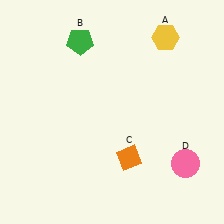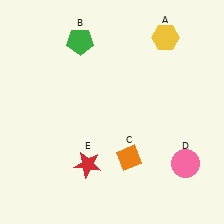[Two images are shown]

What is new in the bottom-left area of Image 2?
A red star (E) was added in the bottom-left area of Image 2.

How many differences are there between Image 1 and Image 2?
There is 1 difference between the two images.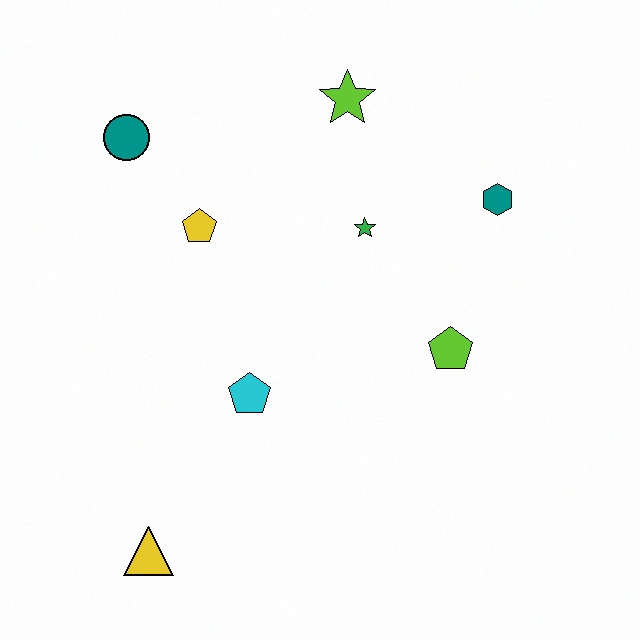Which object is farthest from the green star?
The yellow triangle is farthest from the green star.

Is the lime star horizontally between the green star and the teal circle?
Yes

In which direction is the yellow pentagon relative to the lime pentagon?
The yellow pentagon is to the left of the lime pentagon.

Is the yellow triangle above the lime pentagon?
No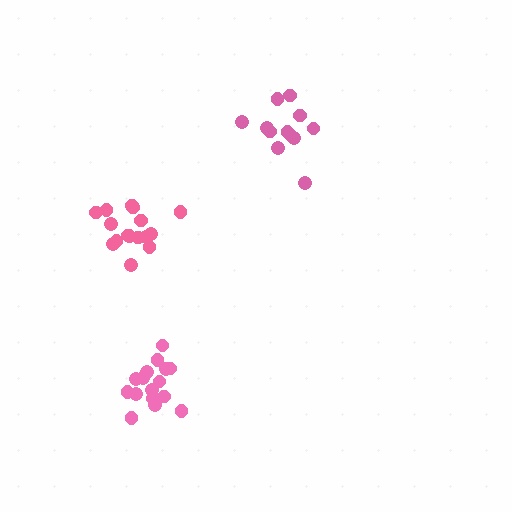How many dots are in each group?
Group 1: 16 dots, Group 2: 12 dots, Group 3: 16 dots (44 total).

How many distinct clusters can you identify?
There are 3 distinct clusters.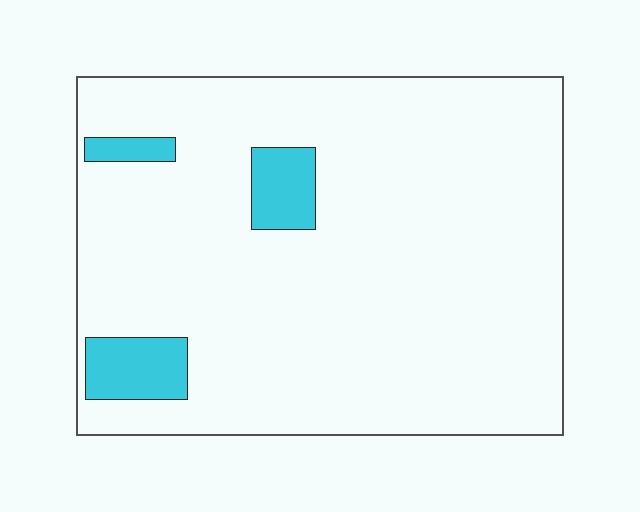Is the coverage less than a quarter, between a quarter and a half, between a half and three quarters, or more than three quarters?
Less than a quarter.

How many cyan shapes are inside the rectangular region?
3.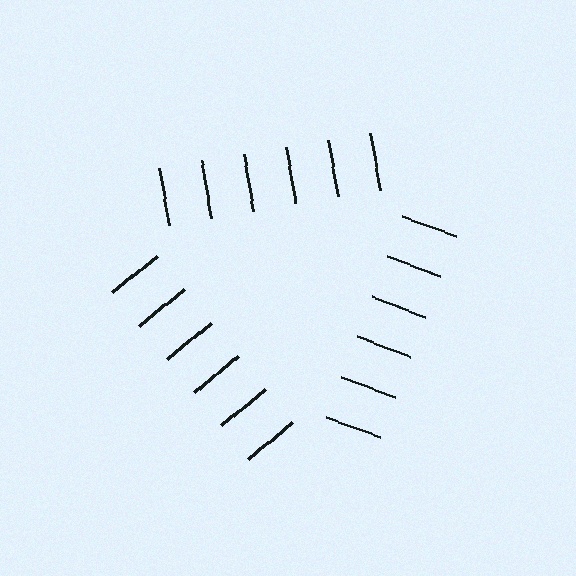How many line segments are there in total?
18 — 6 along each of the 3 edges.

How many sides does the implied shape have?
3 sides — the line-ends trace a triangle.